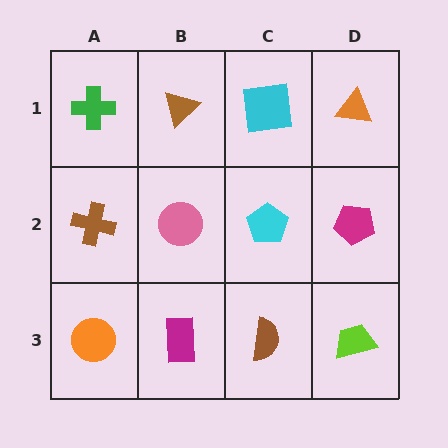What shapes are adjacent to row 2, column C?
A cyan square (row 1, column C), a brown semicircle (row 3, column C), a pink circle (row 2, column B), a magenta pentagon (row 2, column D).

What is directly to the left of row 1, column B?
A green cross.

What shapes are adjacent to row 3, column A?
A brown cross (row 2, column A), a magenta rectangle (row 3, column B).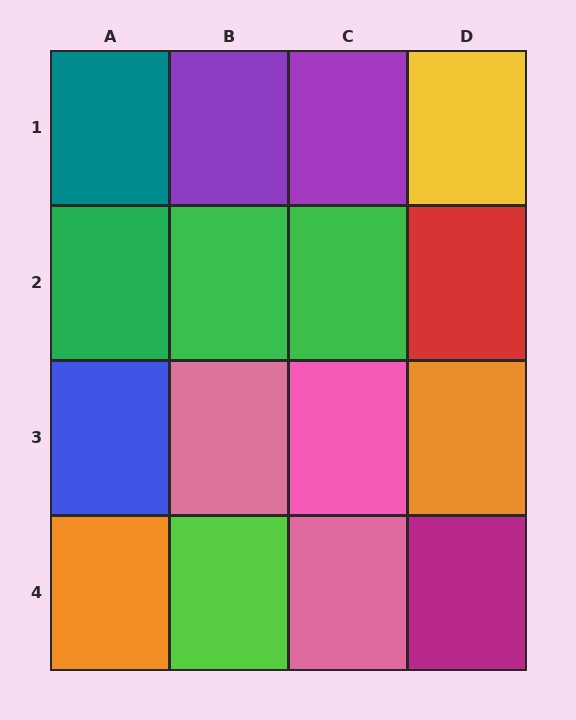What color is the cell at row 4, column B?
Lime.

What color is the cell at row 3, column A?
Blue.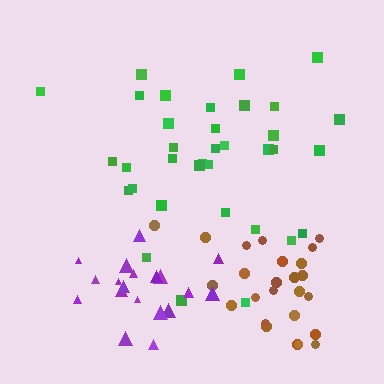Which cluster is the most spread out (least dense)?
Green.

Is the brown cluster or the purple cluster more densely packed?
Purple.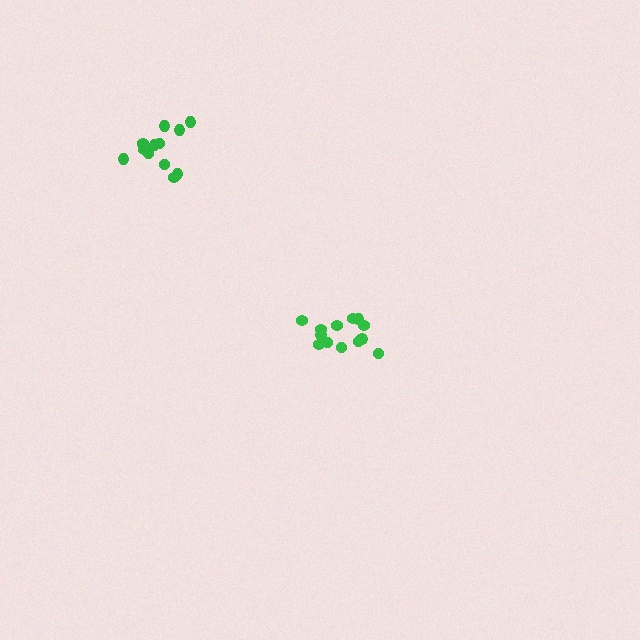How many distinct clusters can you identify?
There are 2 distinct clusters.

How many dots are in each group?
Group 1: 12 dots, Group 2: 13 dots (25 total).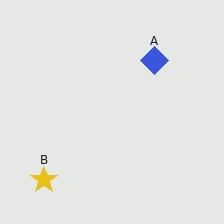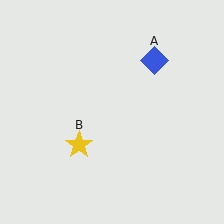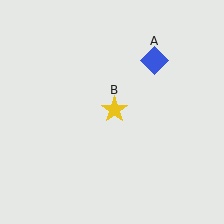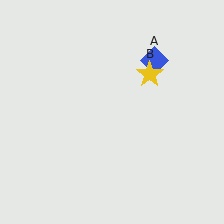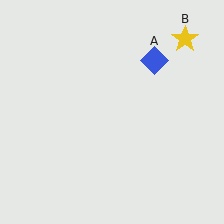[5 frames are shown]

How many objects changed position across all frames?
1 object changed position: yellow star (object B).